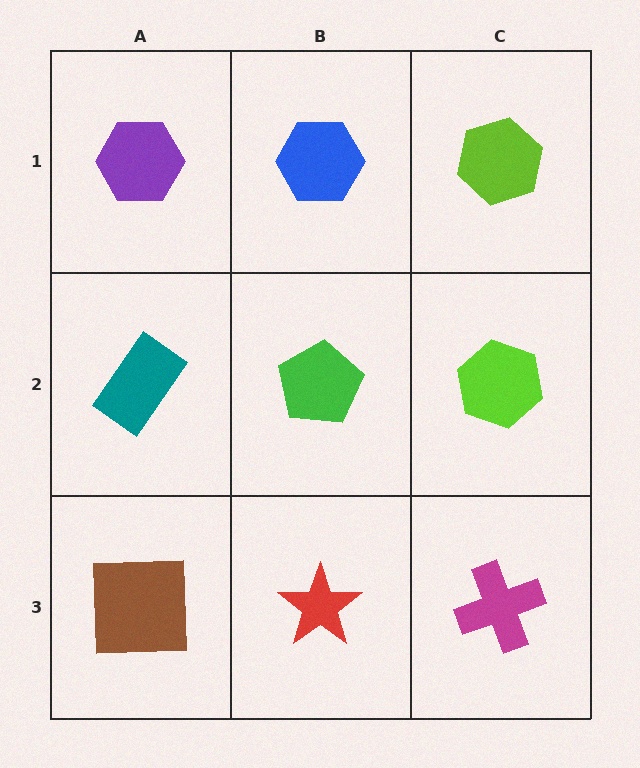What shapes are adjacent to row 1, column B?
A green pentagon (row 2, column B), a purple hexagon (row 1, column A), a lime hexagon (row 1, column C).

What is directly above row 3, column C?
A lime hexagon.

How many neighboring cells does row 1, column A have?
2.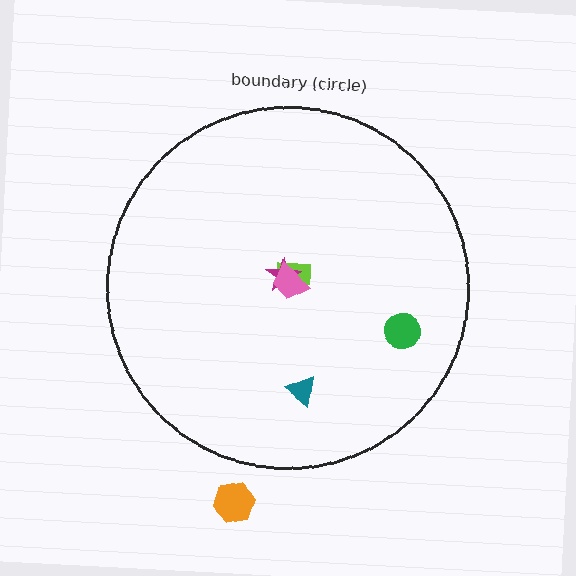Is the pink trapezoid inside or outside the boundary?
Inside.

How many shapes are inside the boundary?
5 inside, 1 outside.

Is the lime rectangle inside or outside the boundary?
Inside.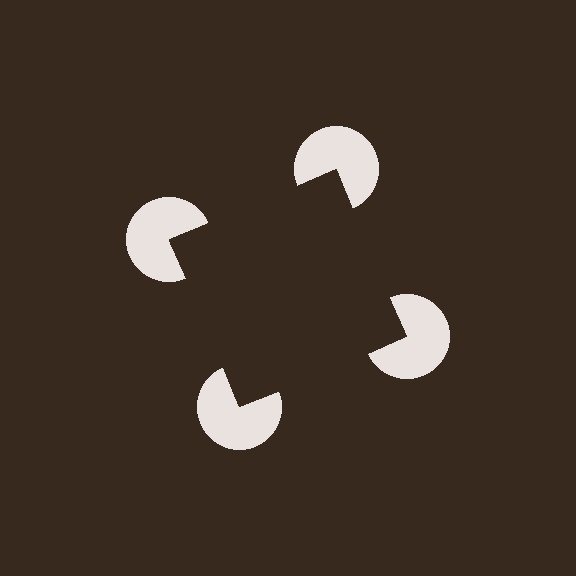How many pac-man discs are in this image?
There are 4 — one at each vertex of the illusory square.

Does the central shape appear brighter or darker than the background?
It typically appears slightly darker than the background, even though no actual brightness change is drawn.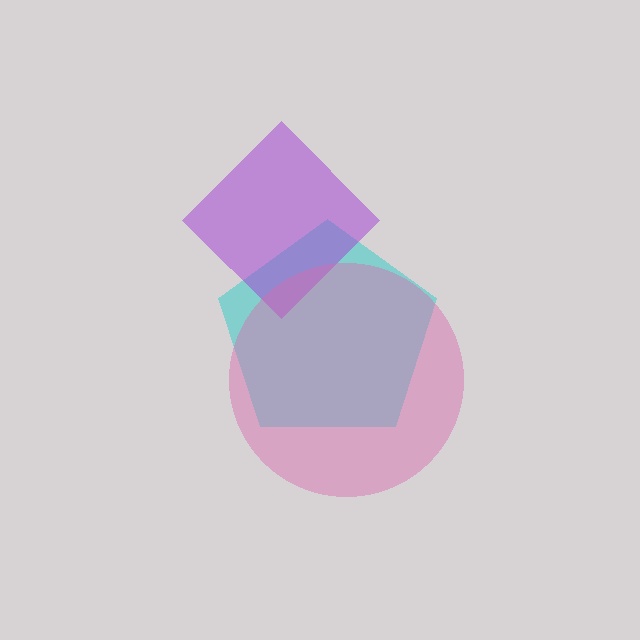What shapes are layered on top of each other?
The layered shapes are: a cyan pentagon, a purple diamond, a pink circle.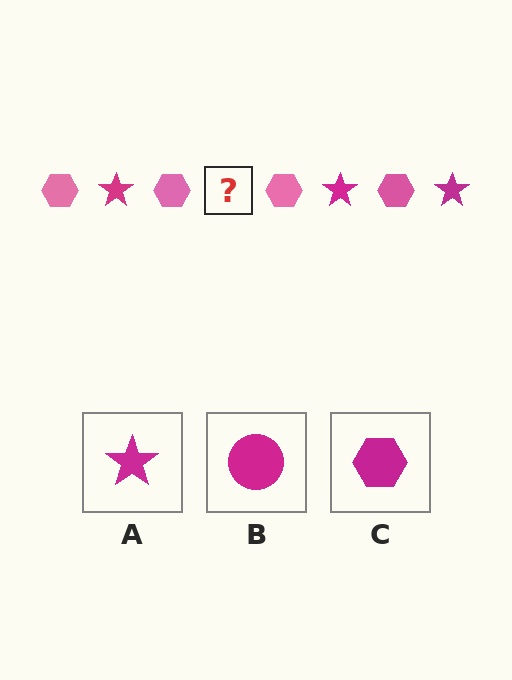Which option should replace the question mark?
Option A.